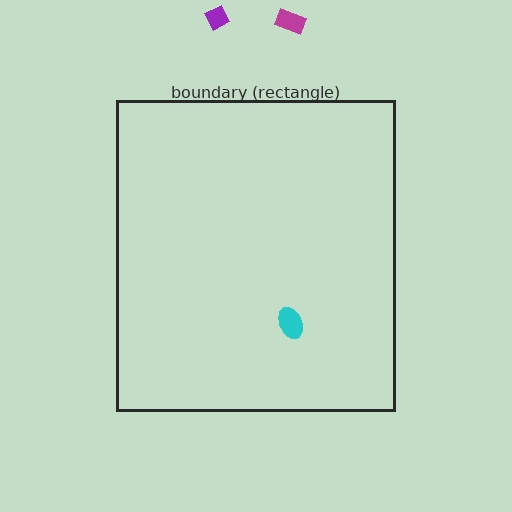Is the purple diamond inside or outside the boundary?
Outside.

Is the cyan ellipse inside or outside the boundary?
Inside.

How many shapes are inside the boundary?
1 inside, 2 outside.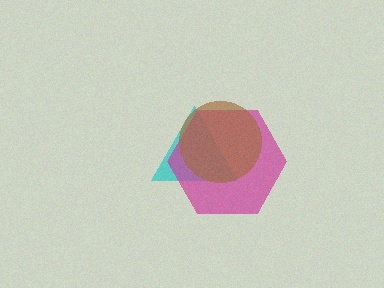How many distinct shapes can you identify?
There are 3 distinct shapes: a cyan triangle, a magenta hexagon, a brown circle.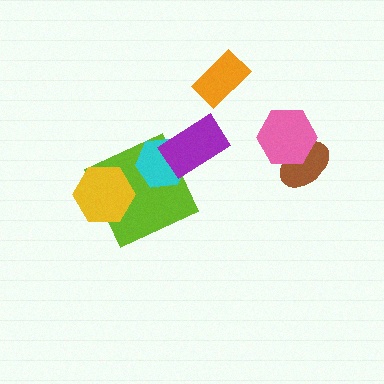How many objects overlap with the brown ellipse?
1 object overlaps with the brown ellipse.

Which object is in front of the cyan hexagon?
The purple rectangle is in front of the cyan hexagon.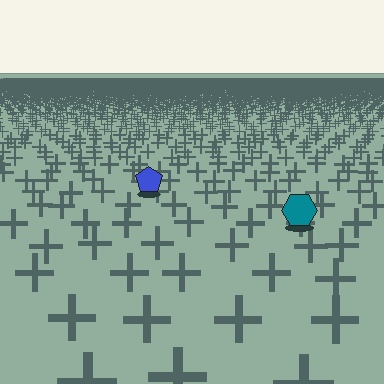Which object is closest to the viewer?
The teal hexagon is closest. The texture marks near it are larger and more spread out.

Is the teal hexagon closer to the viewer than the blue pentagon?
Yes. The teal hexagon is closer — you can tell from the texture gradient: the ground texture is coarser near it.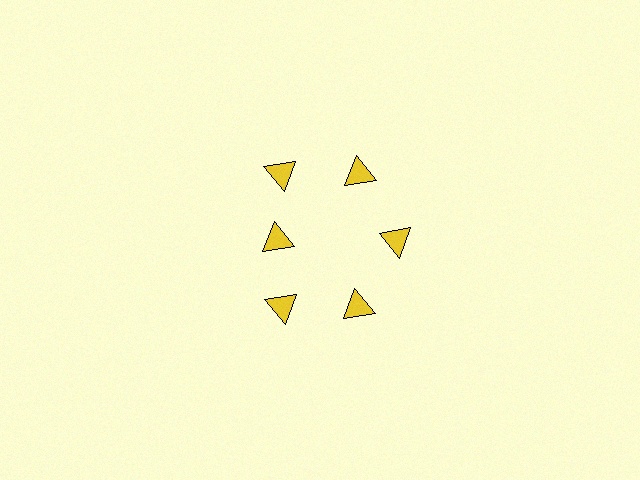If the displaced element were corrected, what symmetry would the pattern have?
It would have 6-fold rotational symmetry — the pattern would map onto itself every 60 degrees.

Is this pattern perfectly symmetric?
No. The 6 yellow triangles are arranged in a ring, but one element near the 9 o'clock position is pulled inward toward the center, breaking the 6-fold rotational symmetry.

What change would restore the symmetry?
The symmetry would be restored by moving it outward, back onto the ring so that all 6 triangles sit at equal angles and equal distance from the center.